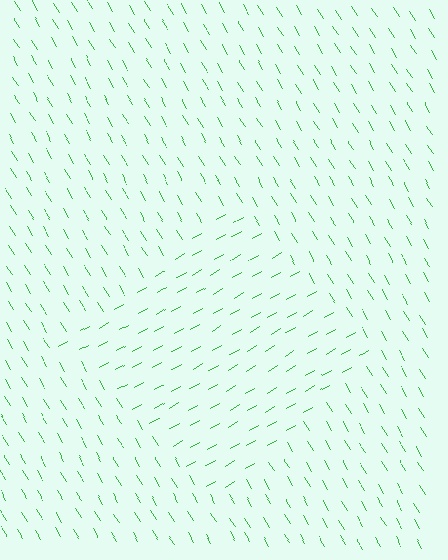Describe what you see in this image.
The image is filled with small green line segments. A diamond region in the image has lines oriented differently from the surrounding lines, creating a visible texture boundary.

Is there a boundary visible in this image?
Yes, there is a texture boundary formed by a change in line orientation.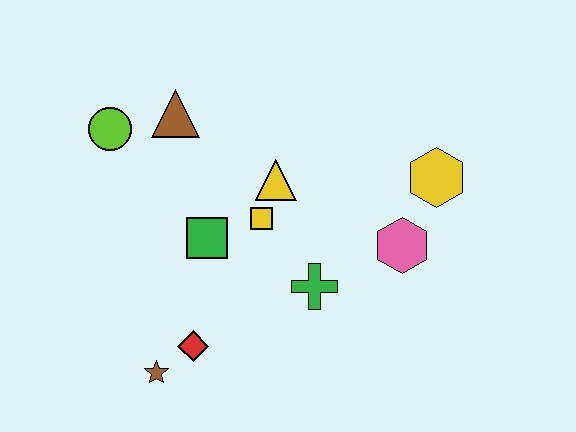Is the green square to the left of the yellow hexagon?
Yes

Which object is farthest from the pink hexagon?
The lime circle is farthest from the pink hexagon.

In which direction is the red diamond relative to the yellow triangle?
The red diamond is below the yellow triangle.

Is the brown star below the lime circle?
Yes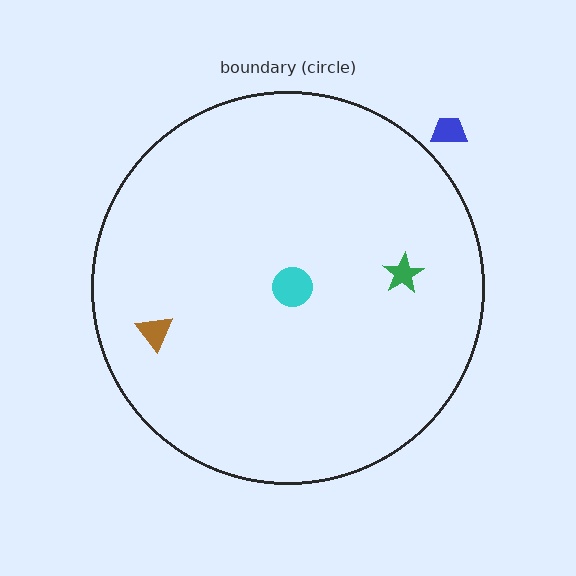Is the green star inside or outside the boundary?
Inside.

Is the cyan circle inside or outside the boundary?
Inside.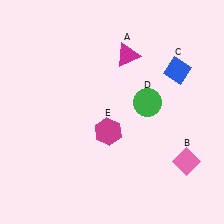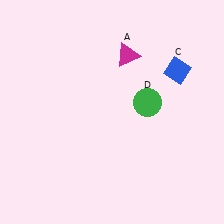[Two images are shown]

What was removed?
The pink diamond (B), the magenta hexagon (E) were removed in Image 2.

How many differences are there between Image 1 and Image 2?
There are 2 differences between the two images.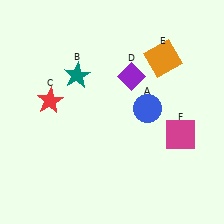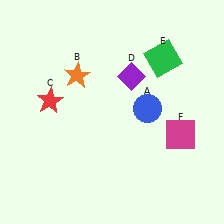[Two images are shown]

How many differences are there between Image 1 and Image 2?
There are 2 differences between the two images.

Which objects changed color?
B changed from teal to orange. E changed from orange to green.